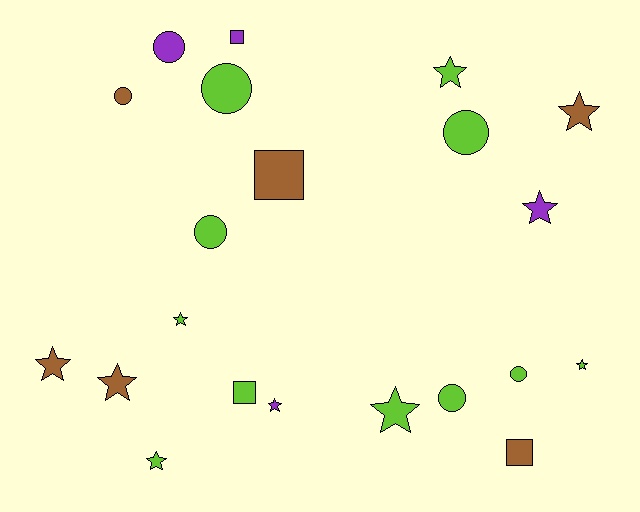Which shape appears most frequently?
Star, with 10 objects.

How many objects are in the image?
There are 21 objects.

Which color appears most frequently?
Lime, with 11 objects.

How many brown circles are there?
There is 1 brown circle.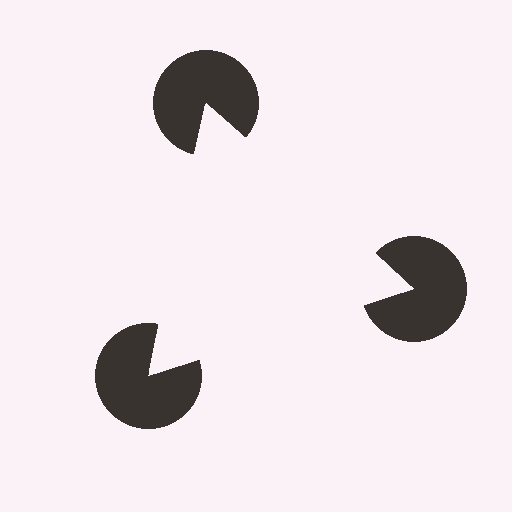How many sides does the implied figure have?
3 sides.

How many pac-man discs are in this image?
There are 3 — one at each vertex of the illusory triangle.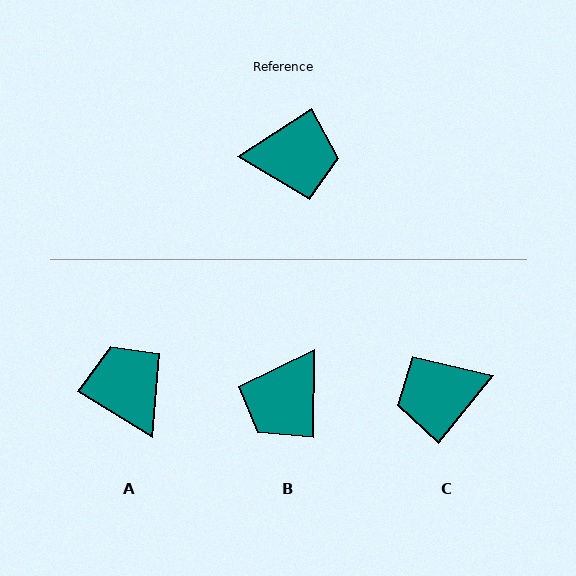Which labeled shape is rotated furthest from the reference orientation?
C, about 162 degrees away.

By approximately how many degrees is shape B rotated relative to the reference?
Approximately 123 degrees clockwise.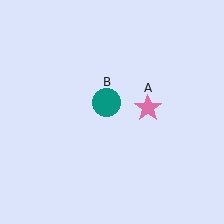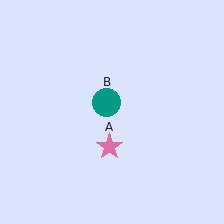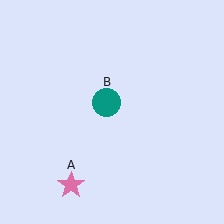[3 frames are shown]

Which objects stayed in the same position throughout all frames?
Teal circle (object B) remained stationary.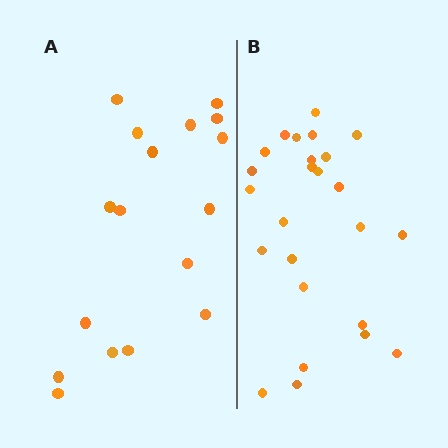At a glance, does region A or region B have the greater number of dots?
Region B (the right region) has more dots.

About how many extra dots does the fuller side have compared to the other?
Region B has roughly 8 or so more dots than region A.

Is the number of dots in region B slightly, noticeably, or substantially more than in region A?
Region B has substantially more. The ratio is roughly 1.5 to 1.